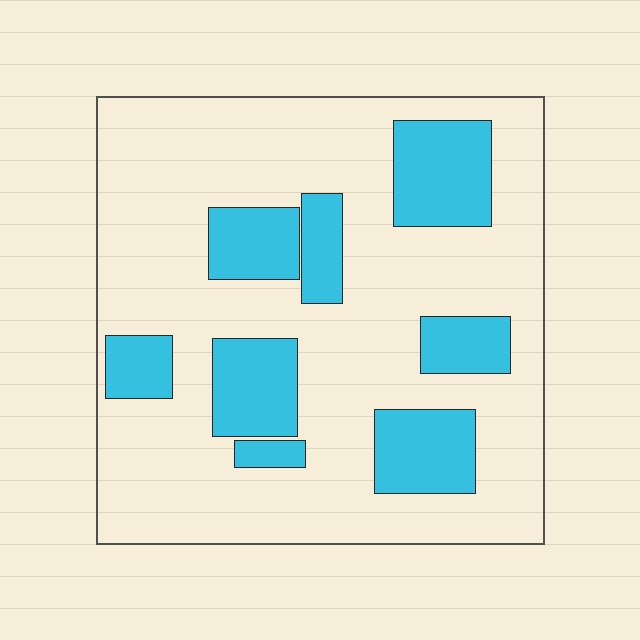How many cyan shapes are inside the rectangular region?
8.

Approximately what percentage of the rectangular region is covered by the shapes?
Approximately 25%.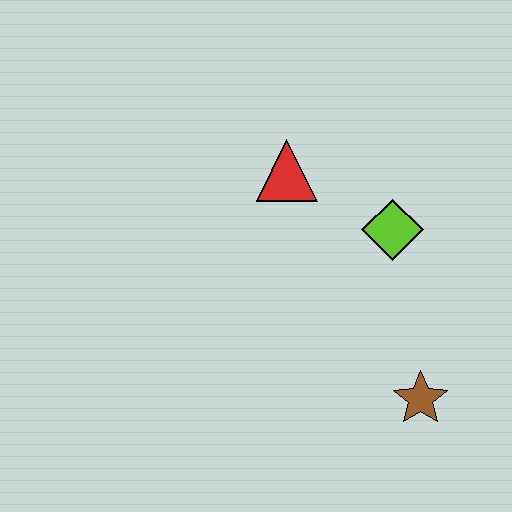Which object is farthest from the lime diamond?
The brown star is farthest from the lime diamond.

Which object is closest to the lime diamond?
The red triangle is closest to the lime diamond.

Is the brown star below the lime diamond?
Yes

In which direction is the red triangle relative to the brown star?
The red triangle is above the brown star.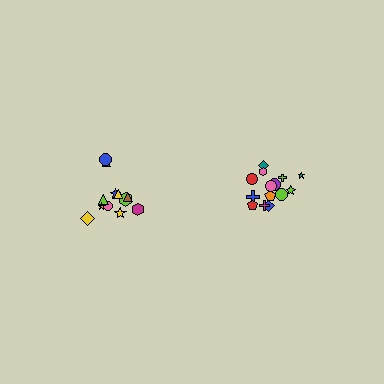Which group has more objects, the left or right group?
The right group.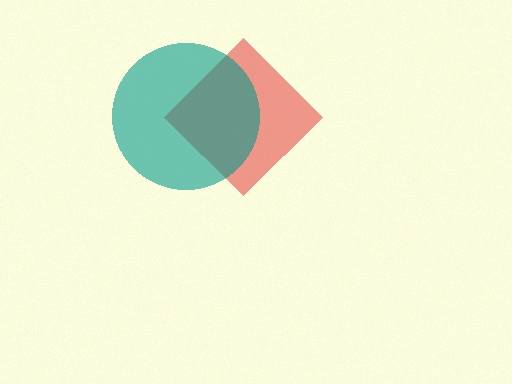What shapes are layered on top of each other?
The layered shapes are: a red diamond, a teal circle.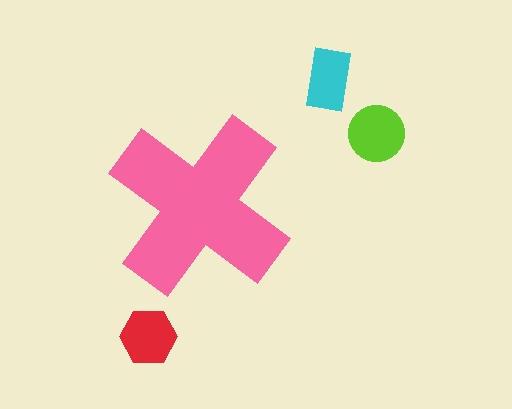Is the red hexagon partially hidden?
No, the red hexagon is fully visible.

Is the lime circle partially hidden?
No, the lime circle is fully visible.